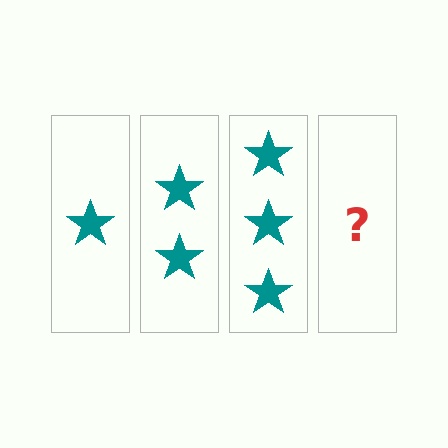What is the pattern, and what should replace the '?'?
The pattern is that each step adds one more star. The '?' should be 4 stars.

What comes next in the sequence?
The next element should be 4 stars.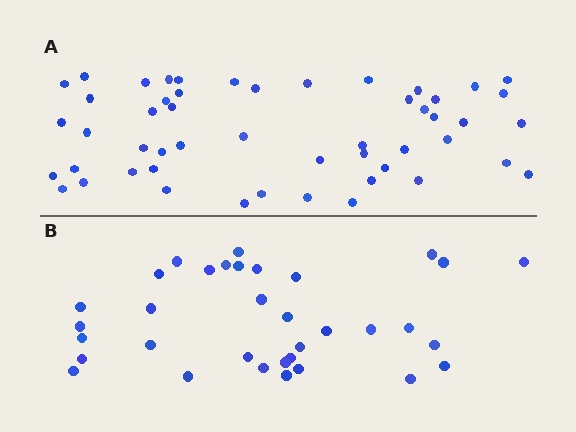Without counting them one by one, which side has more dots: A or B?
Region A (the top region) has more dots.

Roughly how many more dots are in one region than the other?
Region A has approximately 15 more dots than region B.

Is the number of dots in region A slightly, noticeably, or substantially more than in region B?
Region A has substantially more. The ratio is roughly 1.5 to 1.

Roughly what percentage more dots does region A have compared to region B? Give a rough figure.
About 50% more.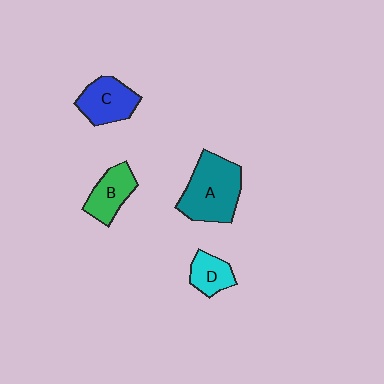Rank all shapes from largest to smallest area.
From largest to smallest: A (teal), C (blue), B (green), D (cyan).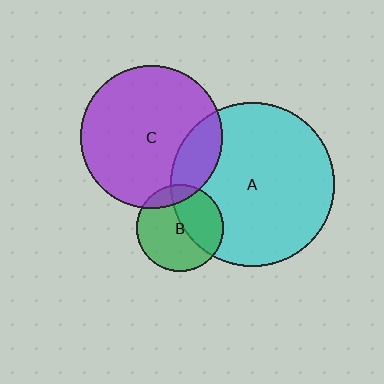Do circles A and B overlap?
Yes.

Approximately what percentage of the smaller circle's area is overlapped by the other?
Approximately 40%.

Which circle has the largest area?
Circle A (cyan).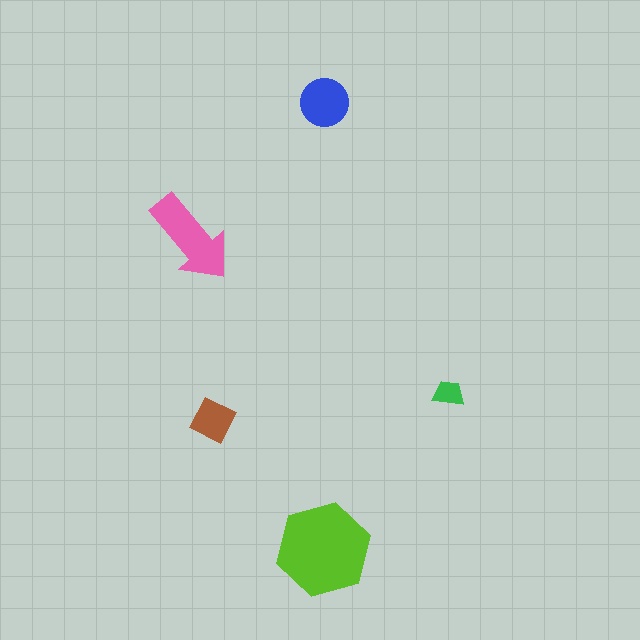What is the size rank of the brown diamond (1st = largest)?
4th.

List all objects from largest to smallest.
The lime hexagon, the pink arrow, the blue circle, the brown diamond, the green trapezoid.